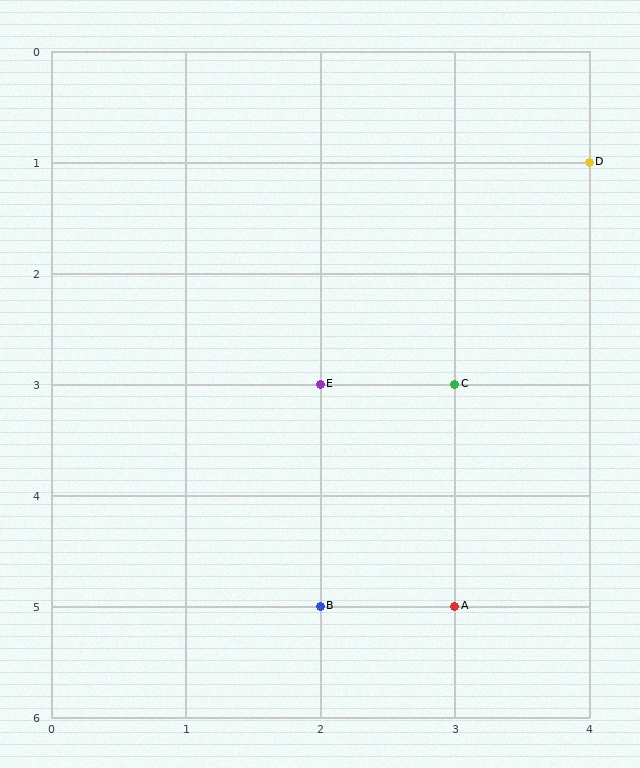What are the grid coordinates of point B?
Point B is at grid coordinates (2, 5).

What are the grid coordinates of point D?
Point D is at grid coordinates (4, 1).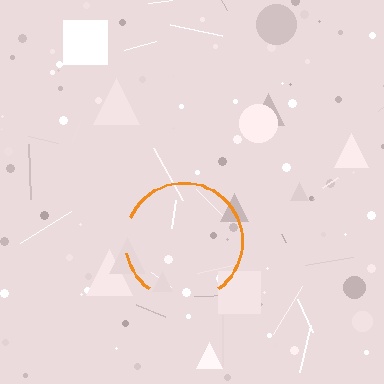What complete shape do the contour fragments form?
The contour fragments form a circle.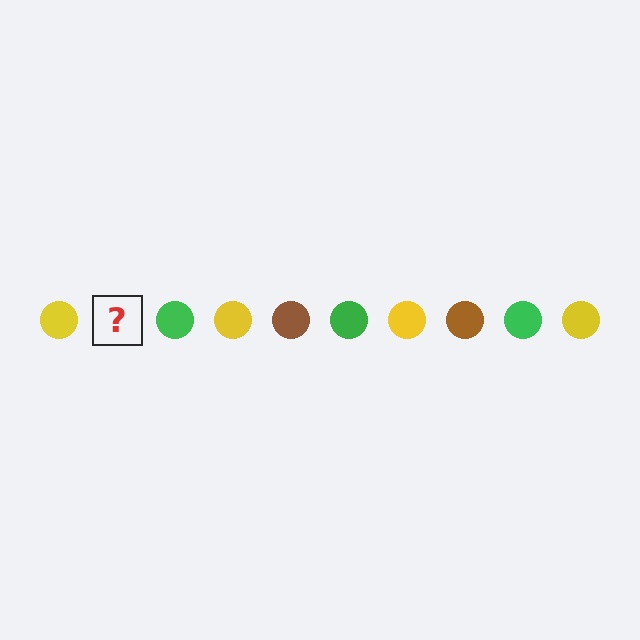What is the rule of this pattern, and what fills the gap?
The rule is that the pattern cycles through yellow, brown, green circles. The gap should be filled with a brown circle.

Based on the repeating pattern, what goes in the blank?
The blank should be a brown circle.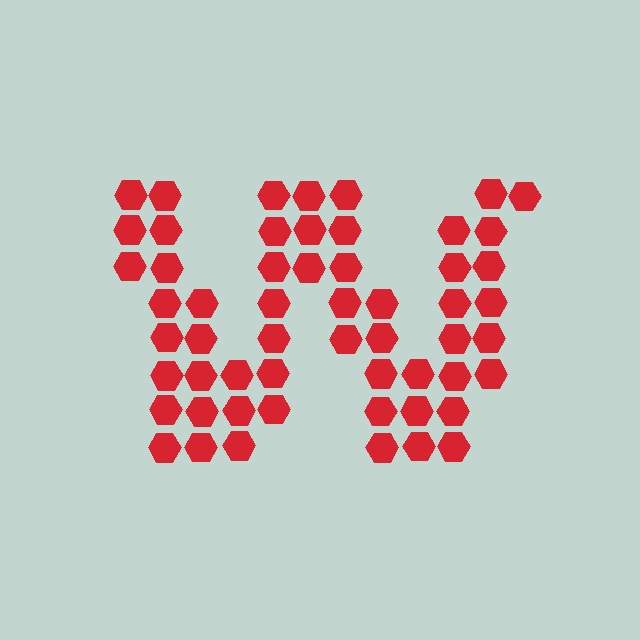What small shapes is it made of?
It is made of small hexagons.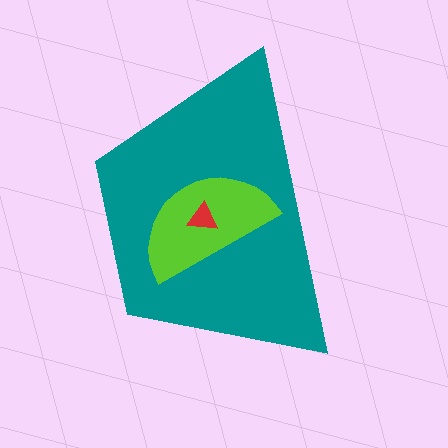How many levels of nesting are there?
3.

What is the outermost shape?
The teal trapezoid.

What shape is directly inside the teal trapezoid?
The lime semicircle.